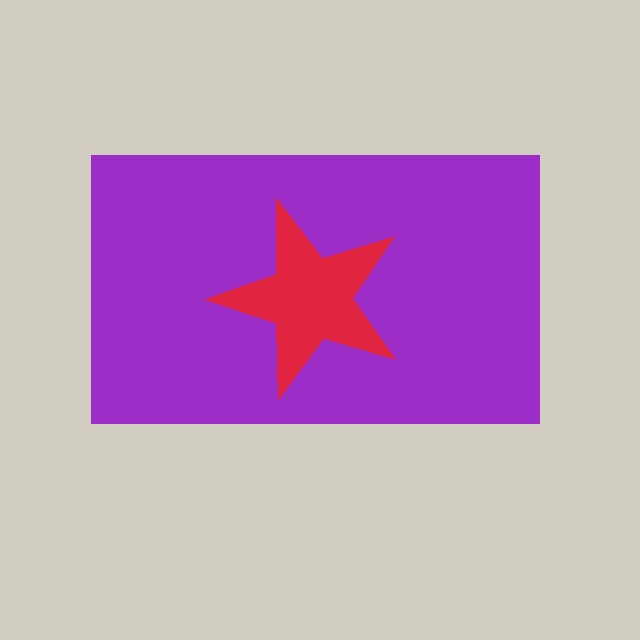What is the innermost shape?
The red star.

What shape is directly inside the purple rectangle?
The red star.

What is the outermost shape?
The purple rectangle.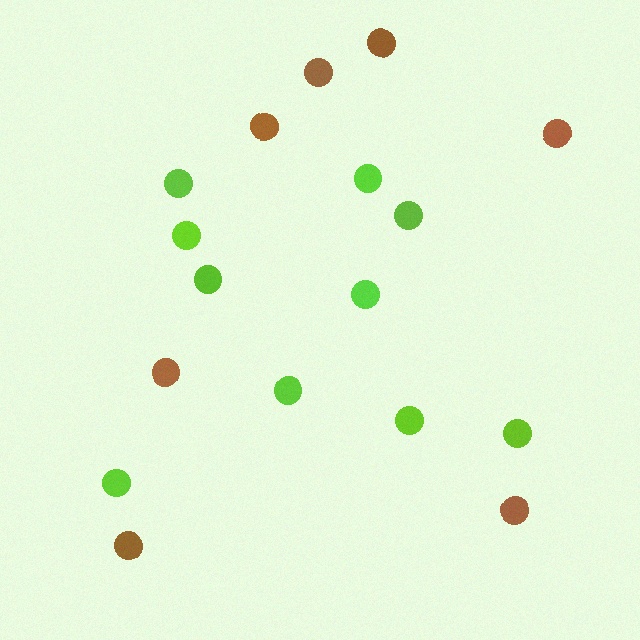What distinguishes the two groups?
There are 2 groups: one group of brown circles (7) and one group of lime circles (10).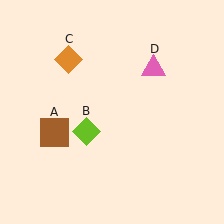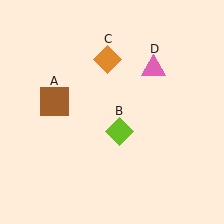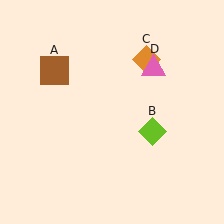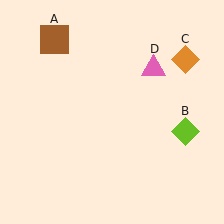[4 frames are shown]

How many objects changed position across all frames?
3 objects changed position: brown square (object A), lime diamond (object B), orange diamond (object C).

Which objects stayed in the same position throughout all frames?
Pink triangle (object D) remained stationary.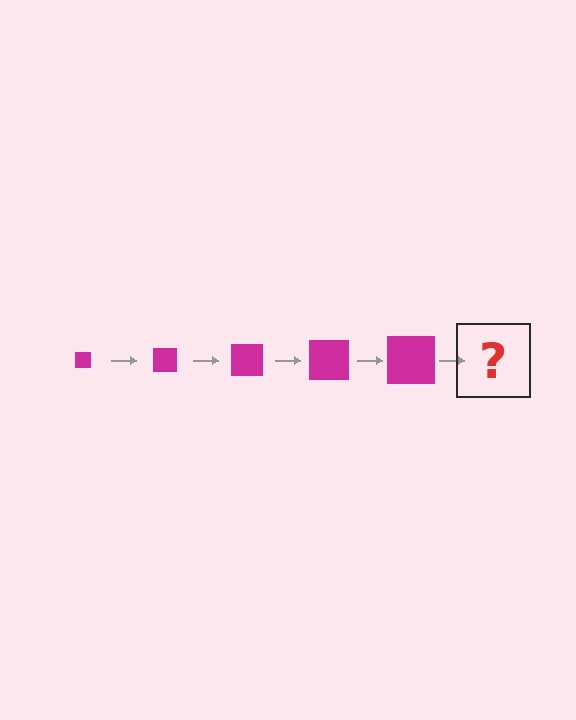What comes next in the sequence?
The next element should be a magenta square, larger than the previous one.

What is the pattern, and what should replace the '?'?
The pattern is that the square gets progressively larger each step. The '?' should be a magenta square, larger than the previous one.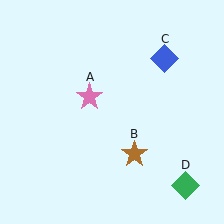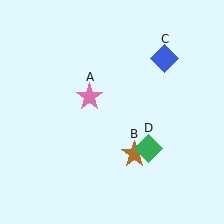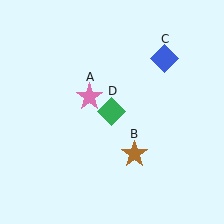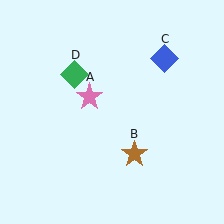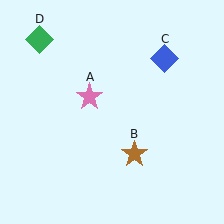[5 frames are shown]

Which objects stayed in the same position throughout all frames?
Pink star (object A) and brown star (object B) and blue diamond (object C) remained stationary.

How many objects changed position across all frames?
1 object changed position: green diamond (object D).